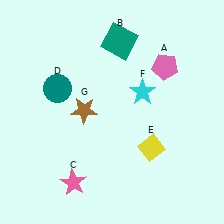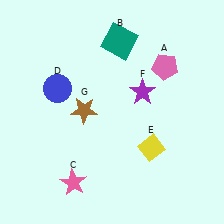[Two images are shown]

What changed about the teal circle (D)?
In Image 1, D is teal. In Image 2, it changed to blue.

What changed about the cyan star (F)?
In Image 1, F is cyan. In Image 2, it changed to purple.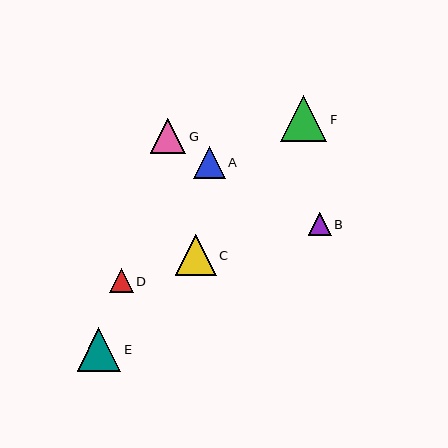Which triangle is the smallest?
Triangle B is the smallest with a size of approximately 23 pixels.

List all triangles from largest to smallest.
From largest to smallest: F, E, C, G, A, D, B.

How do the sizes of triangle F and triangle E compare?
Triangle F and triangle E are approximately the same size.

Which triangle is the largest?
Triangle F is the largest with a size of approximately 47 pixels.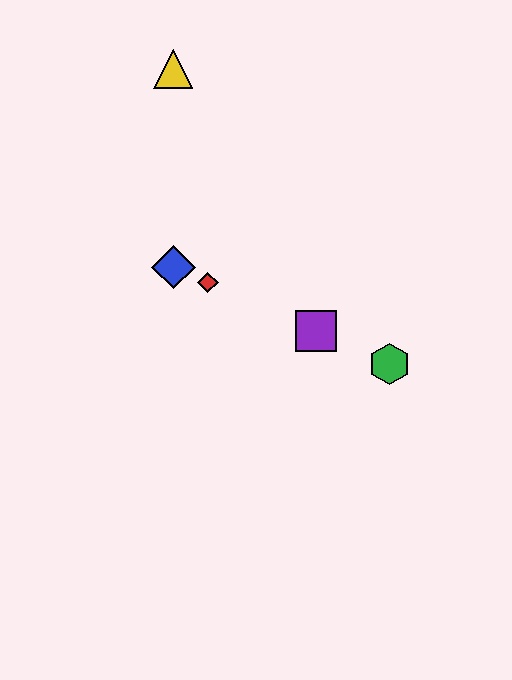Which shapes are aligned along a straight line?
The red diamond, the blue diamond, the green hexagon, the purple square are aligned along a straight line.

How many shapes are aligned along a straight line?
4 shapes (the red diamond, the blue diamond, the green hexagon, the purple square) are aligned along a straight line.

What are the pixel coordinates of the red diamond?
The red diamond is at (208, 283).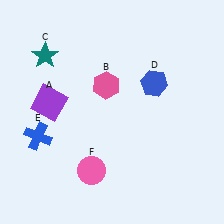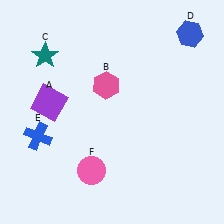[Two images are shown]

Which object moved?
The blue hexagon (D) moved up.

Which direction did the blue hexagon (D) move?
The blue hexagon (D) moved up.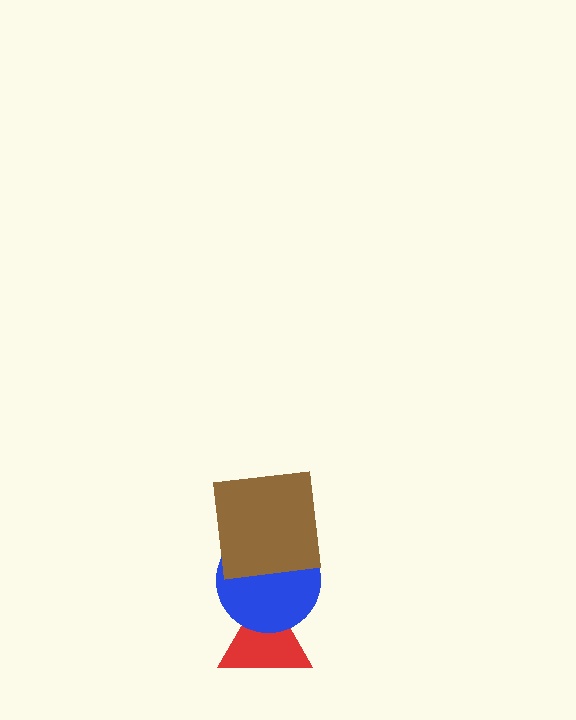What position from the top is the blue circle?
The blue circle is 2nd from the top.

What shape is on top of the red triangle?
The blue circle is on top of the red triangle.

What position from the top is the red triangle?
The red triangle is 3rd from the top.